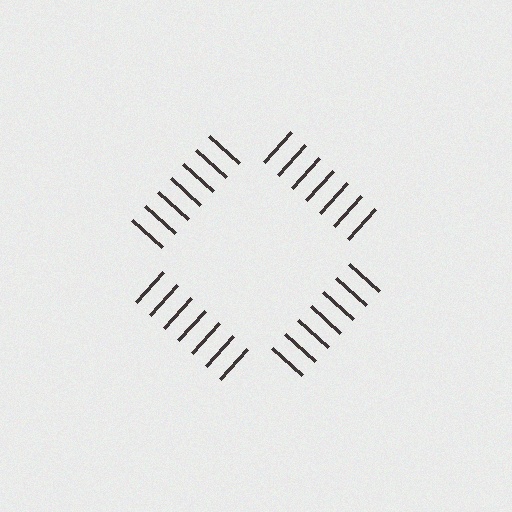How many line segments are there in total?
28 — 7 along each of the 4 edges.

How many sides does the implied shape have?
4 sides — the line-ends trace a square.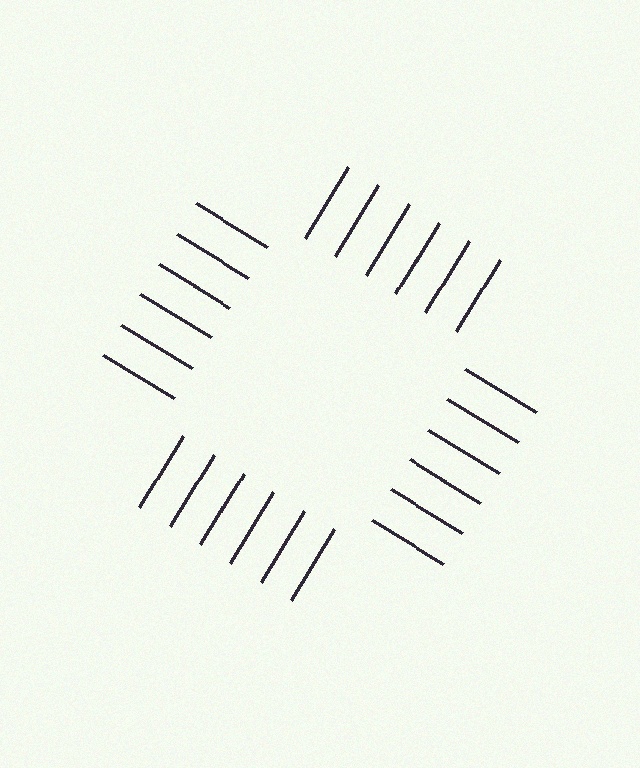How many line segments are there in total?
24 — 6 along each of the 4 edges.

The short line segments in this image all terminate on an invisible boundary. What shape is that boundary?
An illusory square — the line segments terminate on its edges but no continuous stroke is drawn.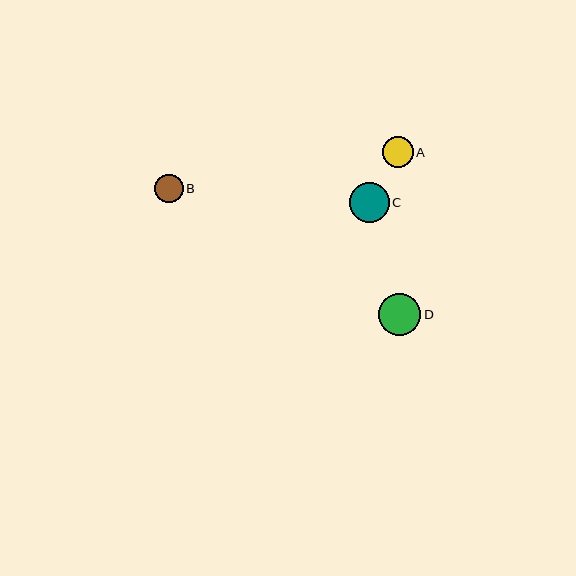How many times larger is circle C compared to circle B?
Circle C is approximately 1.4 times the size of circle B.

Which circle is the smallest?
Circle B is the smallest with a size of approximately 28 pixels.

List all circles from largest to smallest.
From largest to smallest: D, C, A, B.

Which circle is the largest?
Circle D is the largest with a size of approximately 42 pixels.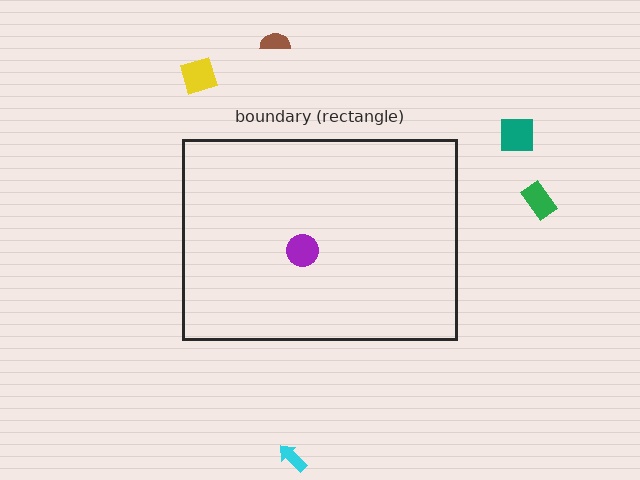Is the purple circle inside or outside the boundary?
Inside.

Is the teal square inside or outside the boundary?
Outside.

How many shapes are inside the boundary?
1 inside, 5 outside.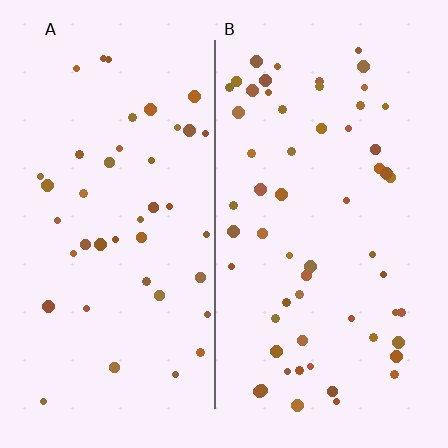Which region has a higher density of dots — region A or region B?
B (the right).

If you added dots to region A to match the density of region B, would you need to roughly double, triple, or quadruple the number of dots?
Approximately double.